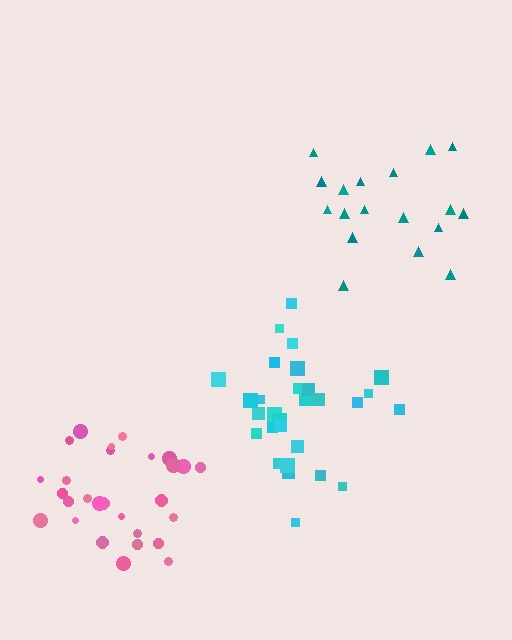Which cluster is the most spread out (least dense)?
Teal.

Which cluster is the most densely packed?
Cyan.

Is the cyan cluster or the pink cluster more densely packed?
Cyan.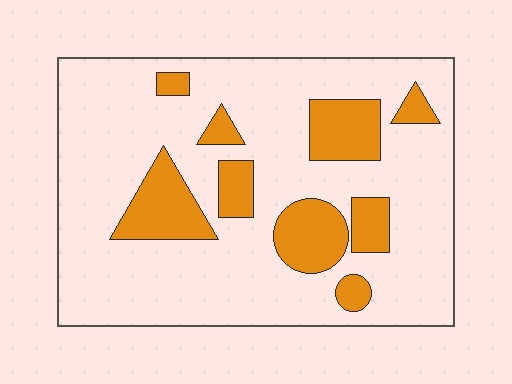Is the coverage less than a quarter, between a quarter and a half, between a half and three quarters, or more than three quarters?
Less than a quarter.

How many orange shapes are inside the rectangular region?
9.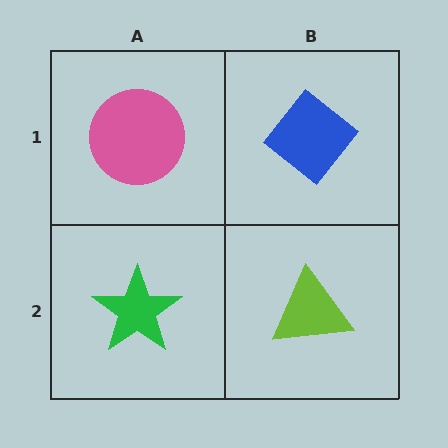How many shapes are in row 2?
2 shapes.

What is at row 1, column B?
A blue diamond.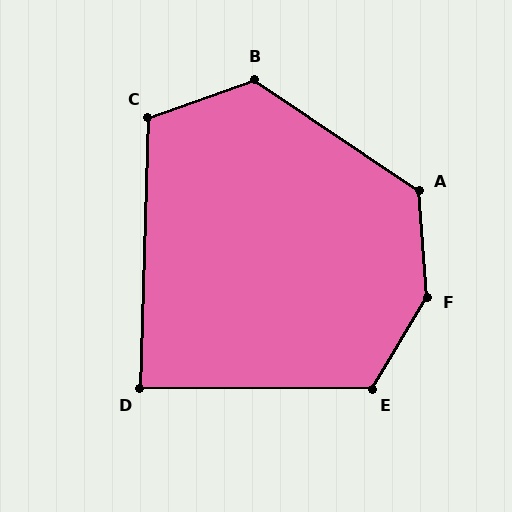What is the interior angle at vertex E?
Approximately 121 degrees (obtuse).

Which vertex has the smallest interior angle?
D, at approximately 88 degrees.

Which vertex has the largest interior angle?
F, at approximately 145 degrees.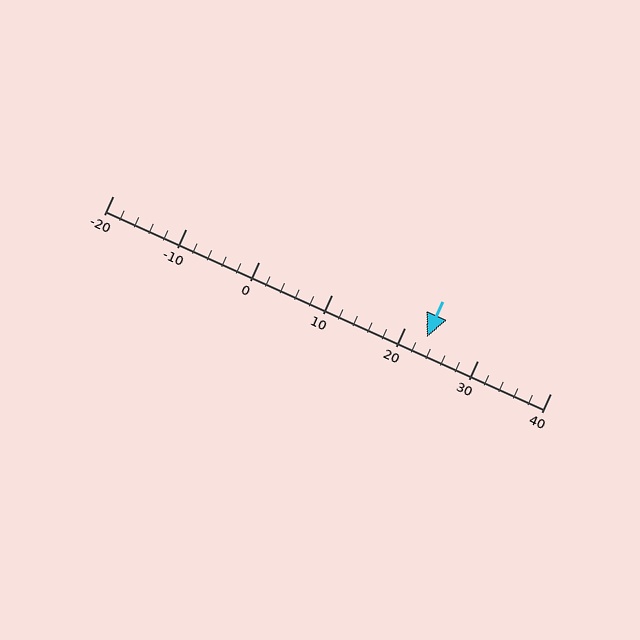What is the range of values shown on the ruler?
The ruler shows values from -20 to 40.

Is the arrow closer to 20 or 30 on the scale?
The arrow is closer to 20.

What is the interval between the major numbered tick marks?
The major tick marks are spaced 10 units apart.